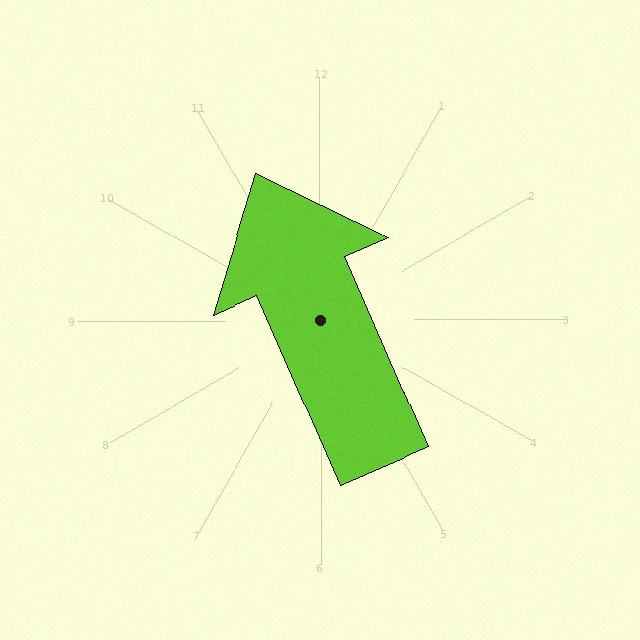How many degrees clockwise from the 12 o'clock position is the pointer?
Approximately 336 degrees.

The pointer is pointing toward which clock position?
Roughly 11 o'clock.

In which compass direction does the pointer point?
Northwest.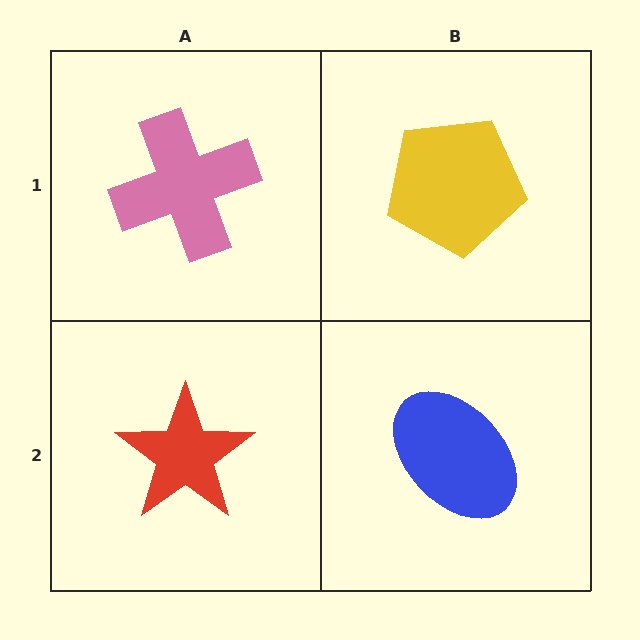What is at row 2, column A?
A red star.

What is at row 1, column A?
A pink cross.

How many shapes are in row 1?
2 shapes.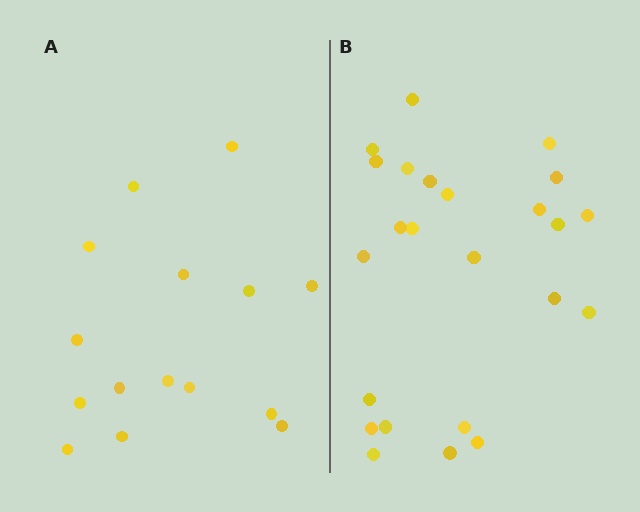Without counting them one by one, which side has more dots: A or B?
Region B (the right region) has more dots.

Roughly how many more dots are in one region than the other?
Region B has roughly 8 or so more dots than region A.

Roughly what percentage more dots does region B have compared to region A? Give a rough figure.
About 60% more.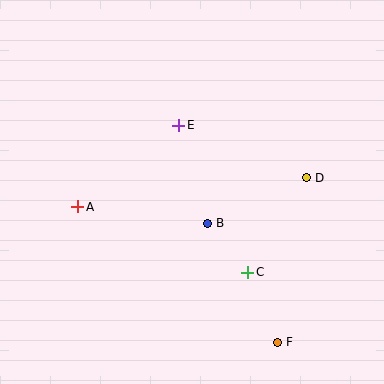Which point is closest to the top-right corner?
Point D is closest to the top-right corner.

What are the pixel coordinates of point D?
Point D is at (307, 178).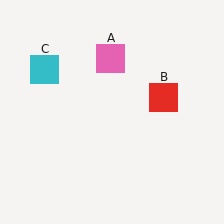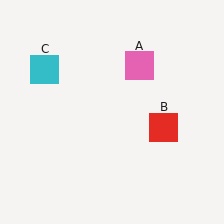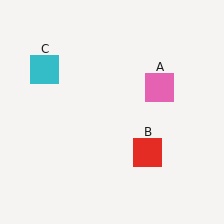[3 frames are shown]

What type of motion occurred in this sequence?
The pink square (object A), red square (object B) rotated clockwise around the center of the scene.